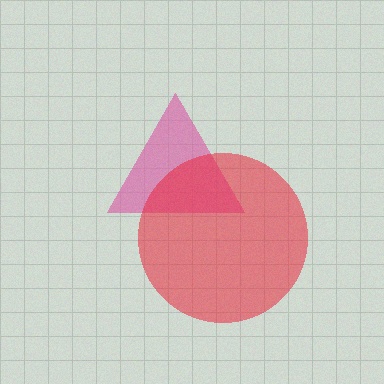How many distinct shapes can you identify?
There are 2 distinct shapes: a pink triangle, a red circle.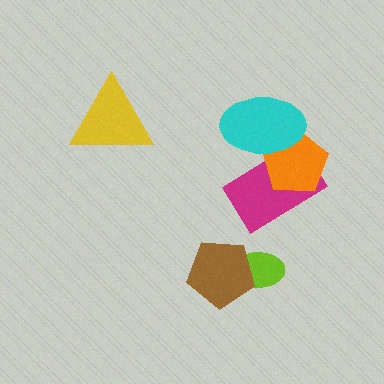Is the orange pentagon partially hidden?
Yes, it is partially covered by another shape.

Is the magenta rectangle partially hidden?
Yes, it is partially covered by another shape.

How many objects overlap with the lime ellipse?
1 object overlaps with the lime ellipse.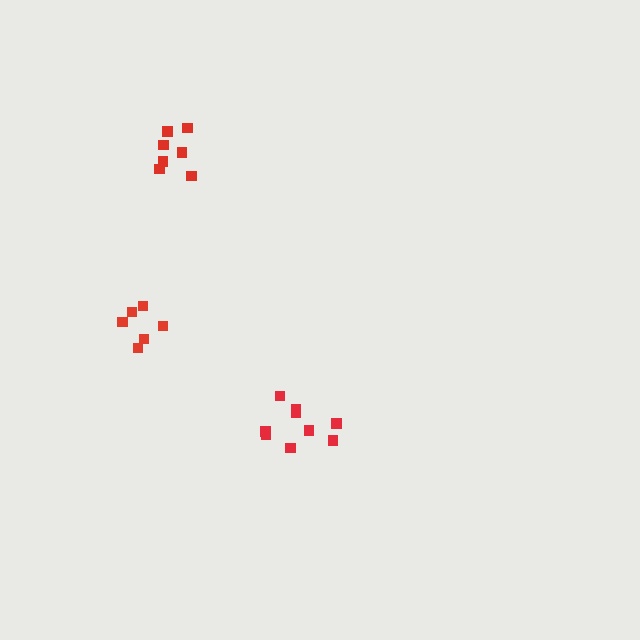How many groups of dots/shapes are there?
There are 3 groups.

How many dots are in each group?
Group 1: 6 dots, Group 2: 7 dots, Group 3: 9 dots (22 total).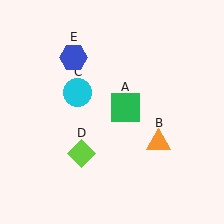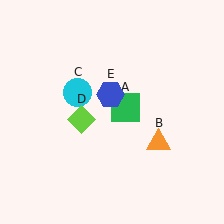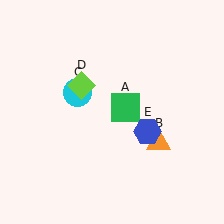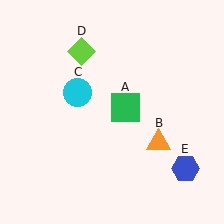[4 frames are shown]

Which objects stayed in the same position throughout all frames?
Green square (object A) and orange triangle (object B) and cyan circle (object C) remained stationary.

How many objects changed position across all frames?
2 objects changed position: lime diamond (object D), blue hexagon (object E).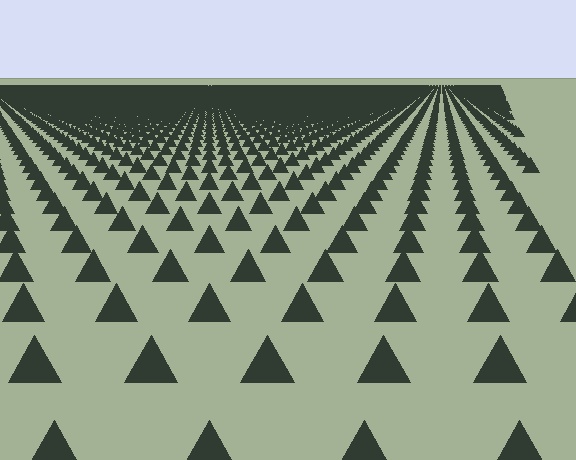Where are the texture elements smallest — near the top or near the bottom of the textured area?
Near the top.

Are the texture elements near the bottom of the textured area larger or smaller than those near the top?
Larger. Near the bottom, elements are closer to the viewer and appear at a bigger on-screen size.